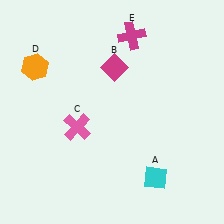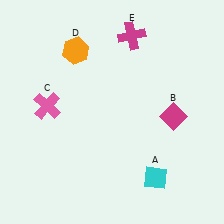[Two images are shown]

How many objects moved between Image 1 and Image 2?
3 objects moved between the two images.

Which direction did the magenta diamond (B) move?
The magenta diamond (B) moved right.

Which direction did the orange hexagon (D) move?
The orange hexagon (D) moved right.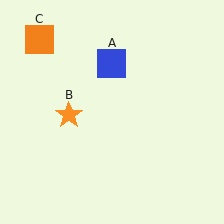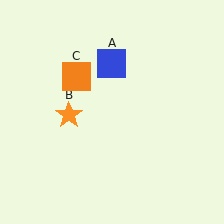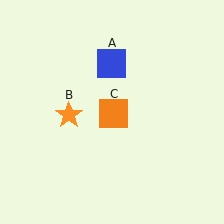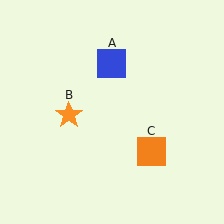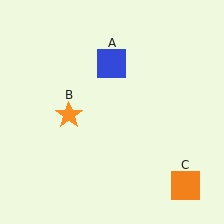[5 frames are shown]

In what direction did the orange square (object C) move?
The orange square (object C) moved down and to the right.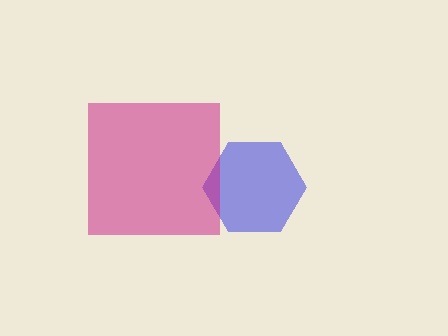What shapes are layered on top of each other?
The layered shapes are: a blue hexagon, a magenta square.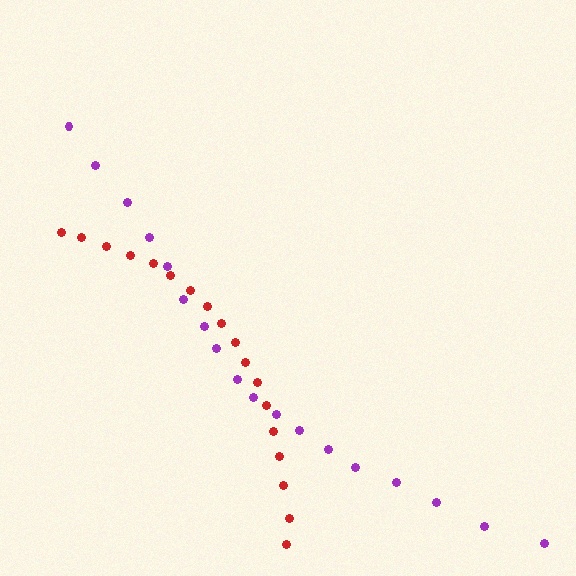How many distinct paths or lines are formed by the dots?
There are 2 distinct paths.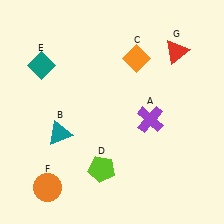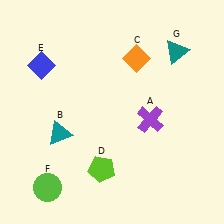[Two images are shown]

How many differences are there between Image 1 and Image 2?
There are 3 differences between the two images.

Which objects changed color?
E changed from teal to blue. F changed from orange to lime. G changed from red to teal.